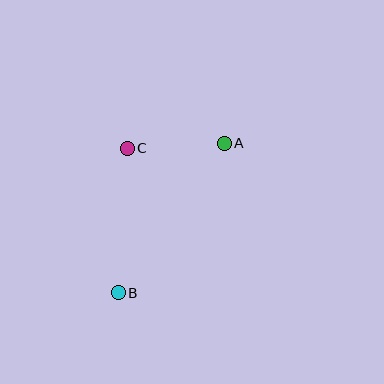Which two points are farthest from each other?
Points A and B are farthest from each other.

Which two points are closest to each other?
Points A and C are closest to each other.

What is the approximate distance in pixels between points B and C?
The distance between B and C is approximately 145 pixels.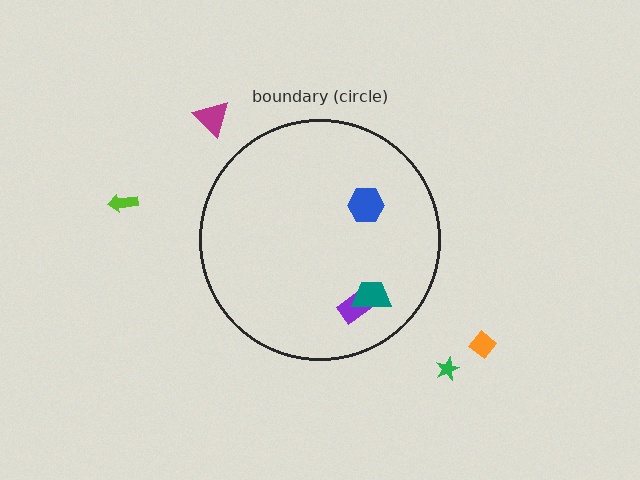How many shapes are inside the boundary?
3 inside, 4 outside.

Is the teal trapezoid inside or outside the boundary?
Inside.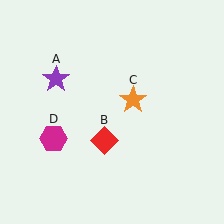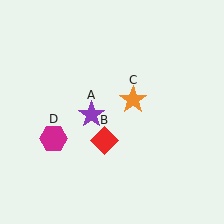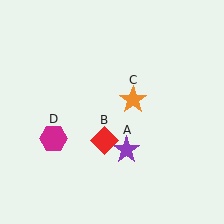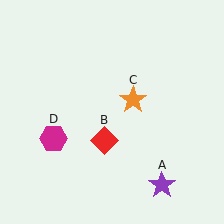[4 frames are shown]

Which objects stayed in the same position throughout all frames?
Red diamond (object B) and orange star (object C) and magenta hexagon (object D) remained stationary.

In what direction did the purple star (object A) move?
The purple star (object A) moved down and to the right.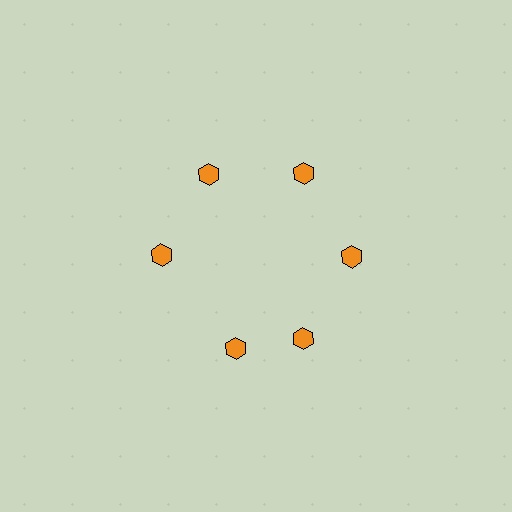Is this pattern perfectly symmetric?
No. The 6 orange hexagons are arranged in a ring, but one element near the 7 o'clock position is rotated out of alignment along the ring, breaking the 6-fold rotational symmetry.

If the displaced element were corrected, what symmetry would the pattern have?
It would have 6-fold rotational symmetry — the pattern would map onto itself every 60 degrees.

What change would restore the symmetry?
The symmetry would be restored by rotating it back into even spacing with its neighbors so that all 6 hexagons sit at equal angles and equal distance from the center.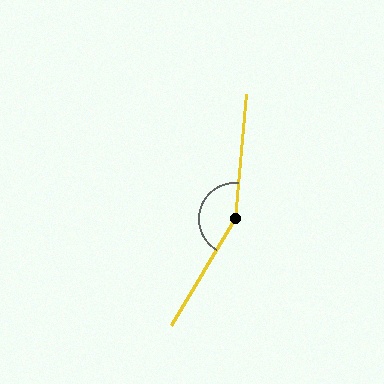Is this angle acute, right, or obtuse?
It is obtuse.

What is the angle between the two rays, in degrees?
Approximately 155 degrees.